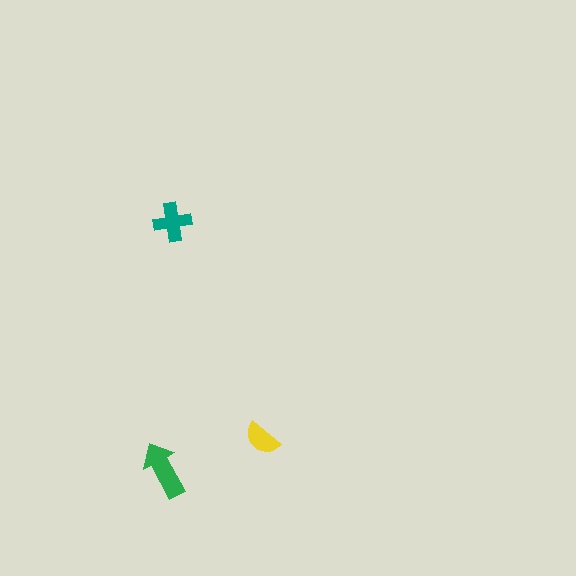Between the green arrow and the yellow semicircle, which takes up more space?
The green arrow.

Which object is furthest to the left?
The green arrow is leftmost.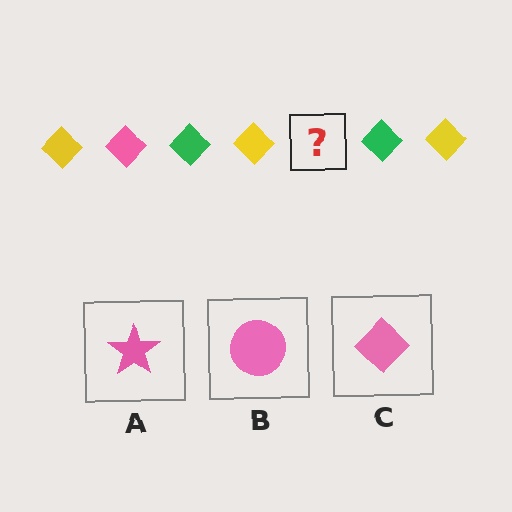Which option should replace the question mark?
Option C.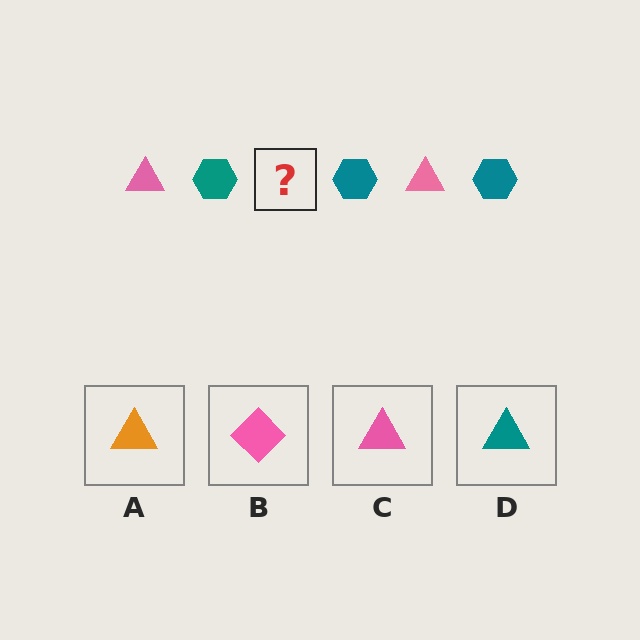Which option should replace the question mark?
Option C.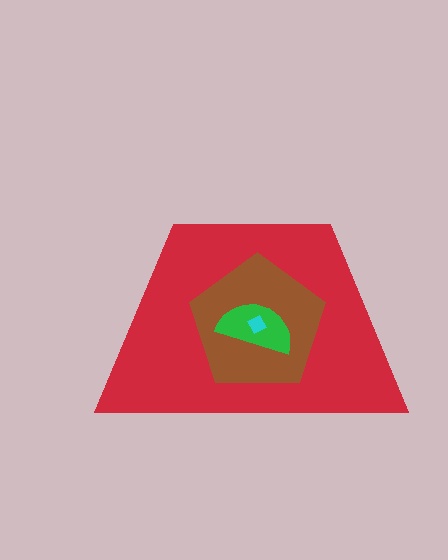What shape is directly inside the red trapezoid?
The brown pentagon.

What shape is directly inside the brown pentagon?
The green semicircle.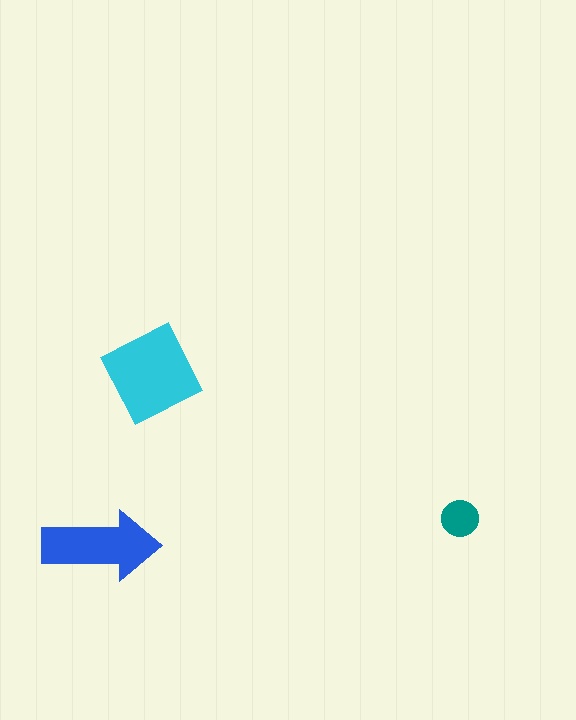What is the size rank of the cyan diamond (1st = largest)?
1st.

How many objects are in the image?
There are 3 objects in the image.